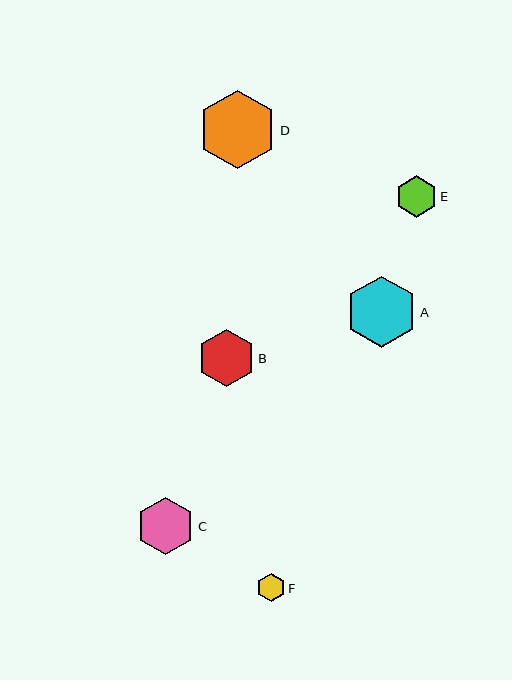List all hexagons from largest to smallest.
From largest to smallest: D, A, C, B, E, F.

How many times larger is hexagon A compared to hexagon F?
Hexagon A is approximately 2.5 times the size of hexagon F.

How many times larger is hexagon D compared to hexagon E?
Hexagon D is approximately 1.9 times the size of hexagon E.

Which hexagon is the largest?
Hexagon D is the largest with a size of approximately 78 pixels.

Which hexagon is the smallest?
Hexagon F is the smallest with a size of approximately 28 pixels.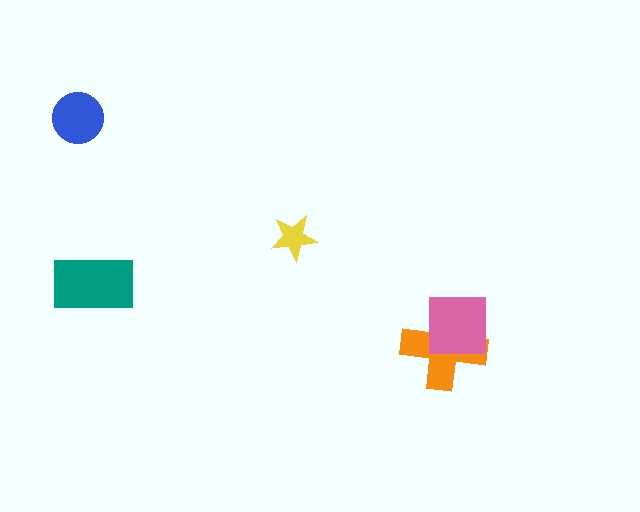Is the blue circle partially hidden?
No, no other shape covers it.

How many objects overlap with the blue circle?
0 objects overlap with the blue circle.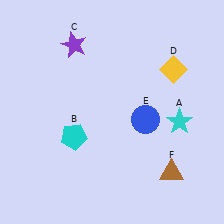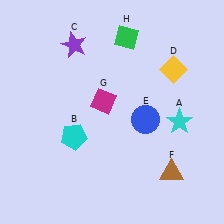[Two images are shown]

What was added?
A magenta diamond (G), a green diamond (H) were added in Image 2.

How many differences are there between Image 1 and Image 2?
There are 2 differences between the two images.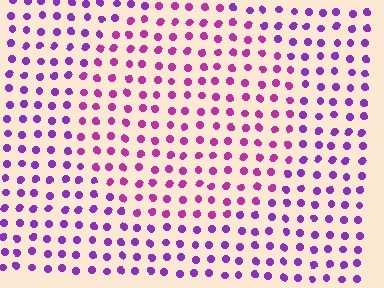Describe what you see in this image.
The image is filled with small purple elements in a uniform arrangement. A circle-shaped region is visible where the elements are tinted to a slightly different hue, forming a subtle color boundary.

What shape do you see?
I see a circle.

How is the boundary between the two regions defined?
The boundary is defined purely by a slight shift in hue (about 30 degrees). Spacing, size, and orientation are identical on both sides.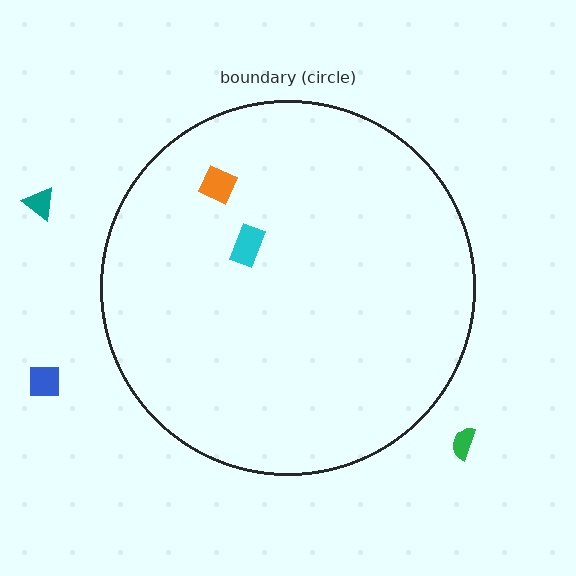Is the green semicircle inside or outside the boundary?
Outside.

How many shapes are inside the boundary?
2 inside, 3 outside.